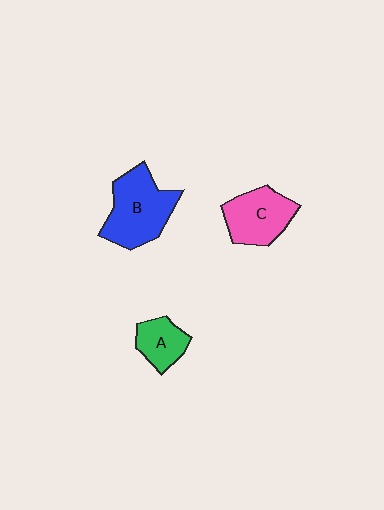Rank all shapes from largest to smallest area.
From largest to smallest: B (blue), C (pink), A (green).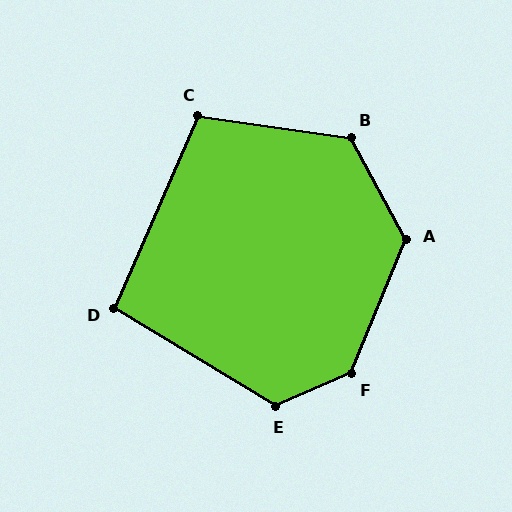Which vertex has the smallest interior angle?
D, at approximately 98 degrees.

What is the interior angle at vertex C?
Approximately 105 degrees (obtuse).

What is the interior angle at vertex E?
Approximately 125 degrees (obtuse).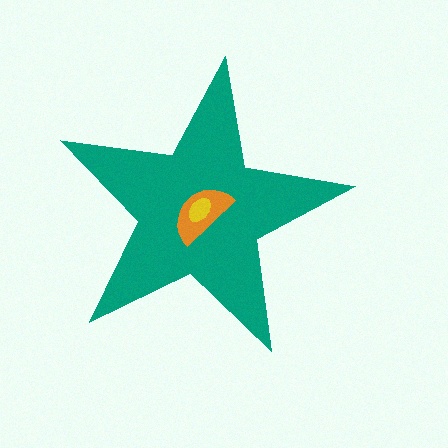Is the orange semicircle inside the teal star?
Yes.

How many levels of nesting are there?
3.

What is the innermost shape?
The yellow ellipse.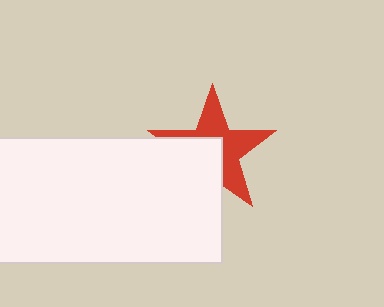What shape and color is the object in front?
The object in front is a white rectangle.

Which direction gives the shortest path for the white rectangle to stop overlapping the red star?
Moving toward the lower-left gives the shortest separation.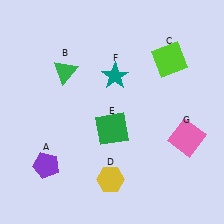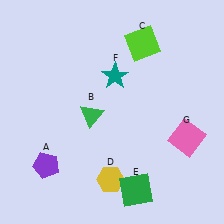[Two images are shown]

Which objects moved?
The objects that moved are: the green triangle (B), the lime square (C), the green square (E).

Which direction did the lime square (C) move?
The lime square (C) moved left.